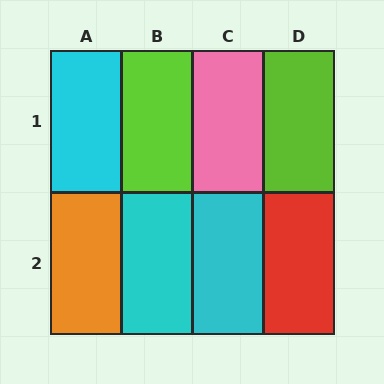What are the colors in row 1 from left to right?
Cyan, lime, pink, lime.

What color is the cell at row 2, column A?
Orange.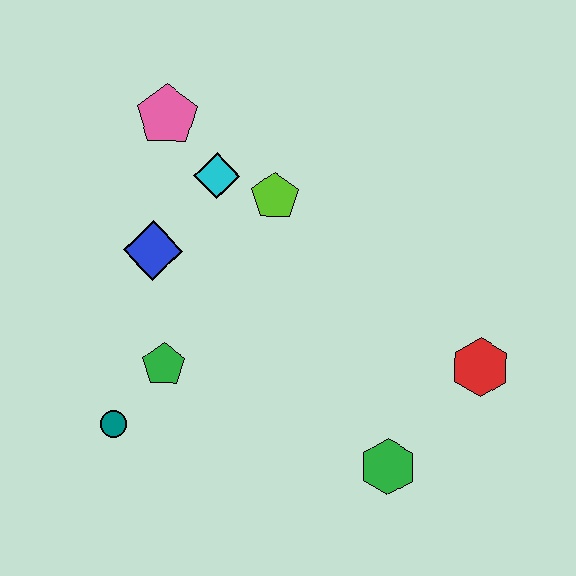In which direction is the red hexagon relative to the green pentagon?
The red hexagon is to the right of the green pentagon.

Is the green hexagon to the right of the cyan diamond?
Yes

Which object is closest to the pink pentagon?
The cyan diamond is closest to the pink pentagon.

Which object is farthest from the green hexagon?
The pink pentagon is farthest from the green hexagon.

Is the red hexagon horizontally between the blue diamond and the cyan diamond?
No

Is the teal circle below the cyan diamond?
Yes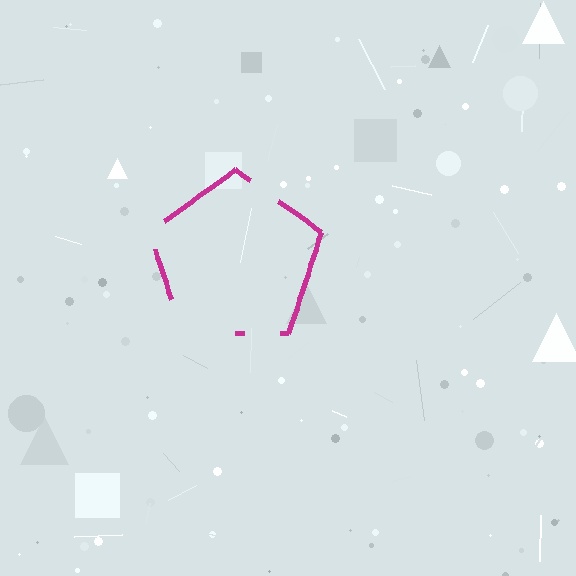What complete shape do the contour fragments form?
The contour fragments form a pentagon.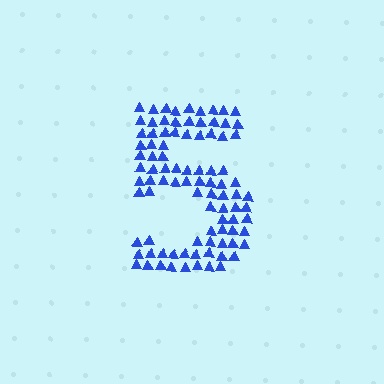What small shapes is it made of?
It is made of small triangles.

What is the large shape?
The large shape is the digit 5.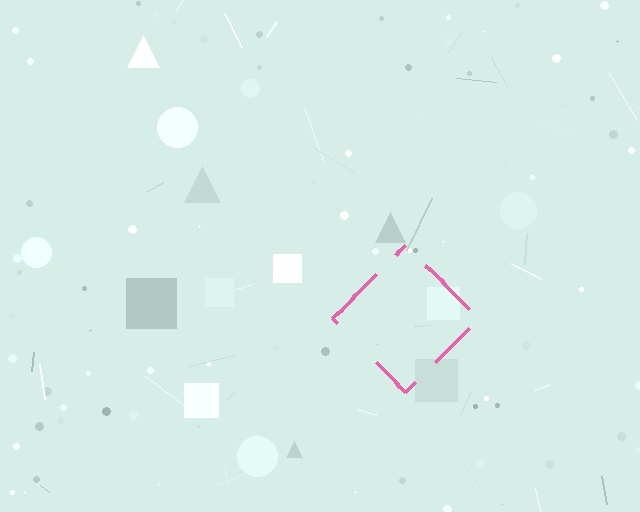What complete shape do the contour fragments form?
The contour fragments form a diamond.